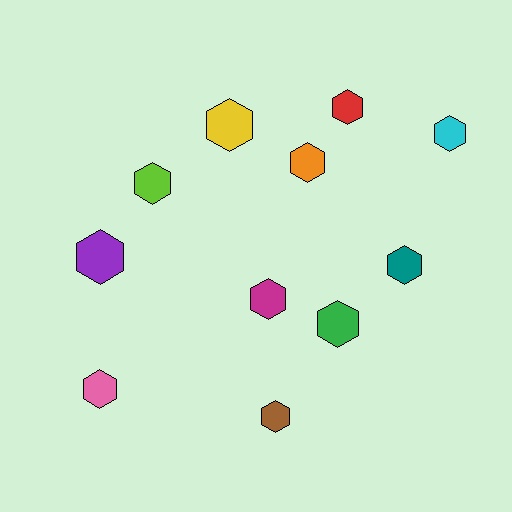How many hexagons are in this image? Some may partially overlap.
There are 11 hexagons.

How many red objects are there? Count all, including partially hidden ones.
There is 1 red object.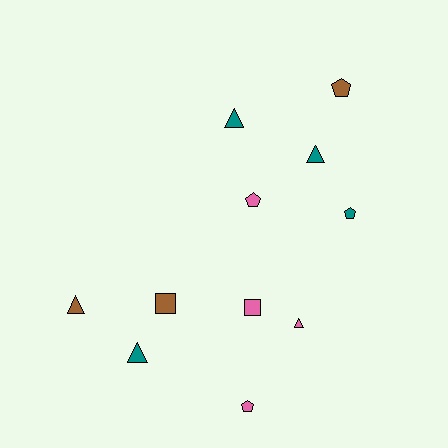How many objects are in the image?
There are 11 objects.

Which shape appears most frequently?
Triangle, with 5 objects.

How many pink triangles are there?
There is 1 pink triangle.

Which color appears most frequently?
Pink, with 4 objects.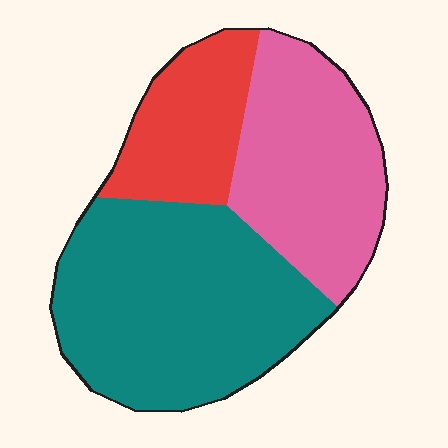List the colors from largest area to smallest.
From largest to smallest: teal, pink, red.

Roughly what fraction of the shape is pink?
Pink covers about 30% of the shape.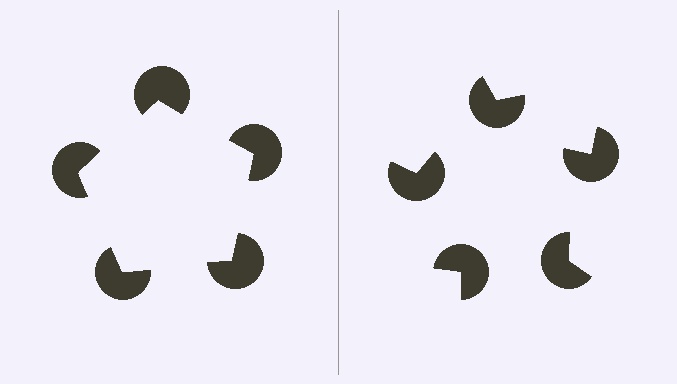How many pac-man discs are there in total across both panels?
10 — 5 on each side.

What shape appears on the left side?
An illusory pentagon.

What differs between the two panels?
The pac-man discs are positioned identically on both sides; only the wedge orientations differ. On the left they align to a pentagon; on the right they are misaligned.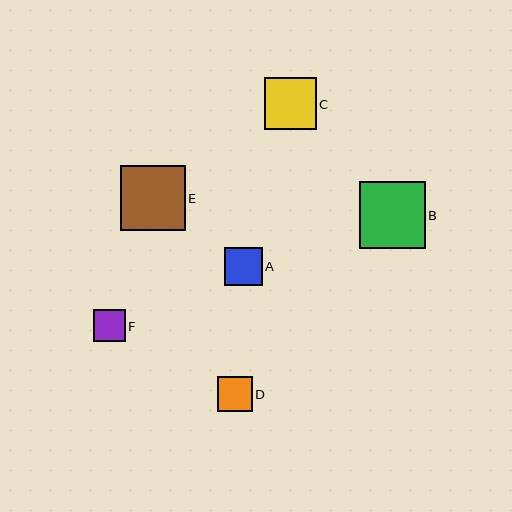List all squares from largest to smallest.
From largest to smallest: B, E, C, A, D, F.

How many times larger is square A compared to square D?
Square A is approximately 1.1 times the size of square D.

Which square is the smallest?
Square F is the smallest with a size of approximately 31 pixels.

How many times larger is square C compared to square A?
Square C is approximately 1.4 times the size of square A.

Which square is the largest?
Square B is the largest with a size of approximately 66 pixels.